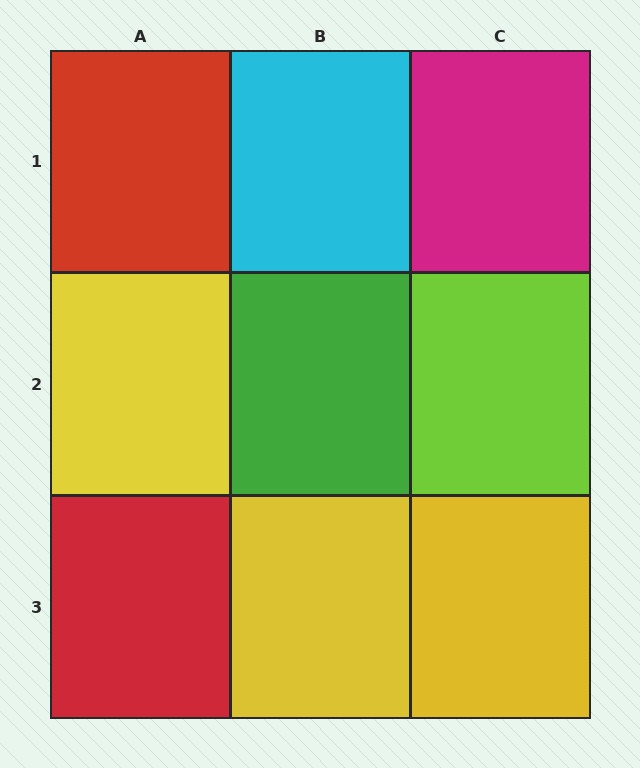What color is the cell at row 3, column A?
Red.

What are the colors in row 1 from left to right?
Red, cyan, magenta.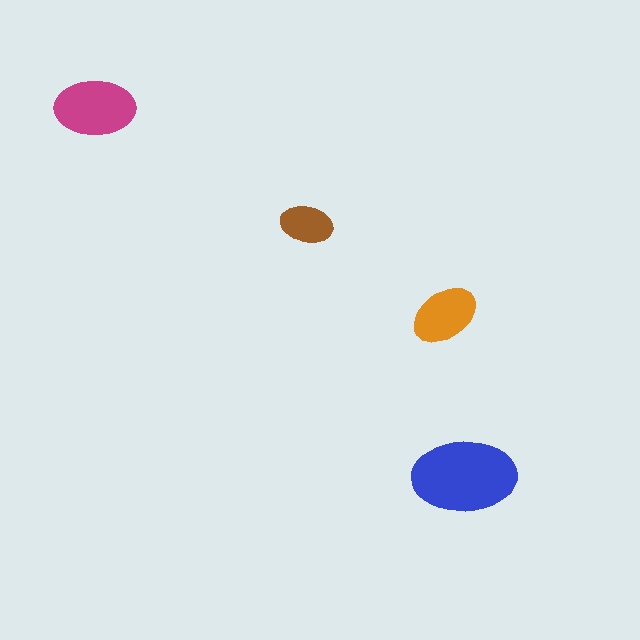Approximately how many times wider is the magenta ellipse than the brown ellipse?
About 1.5 times wider.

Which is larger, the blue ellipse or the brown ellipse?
The blue one.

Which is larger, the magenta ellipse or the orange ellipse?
The magenta one.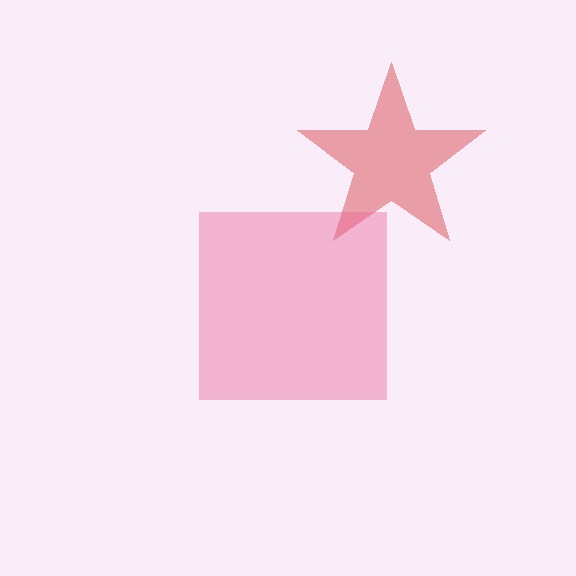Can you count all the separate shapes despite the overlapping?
Yes, there are 2 separate shapes.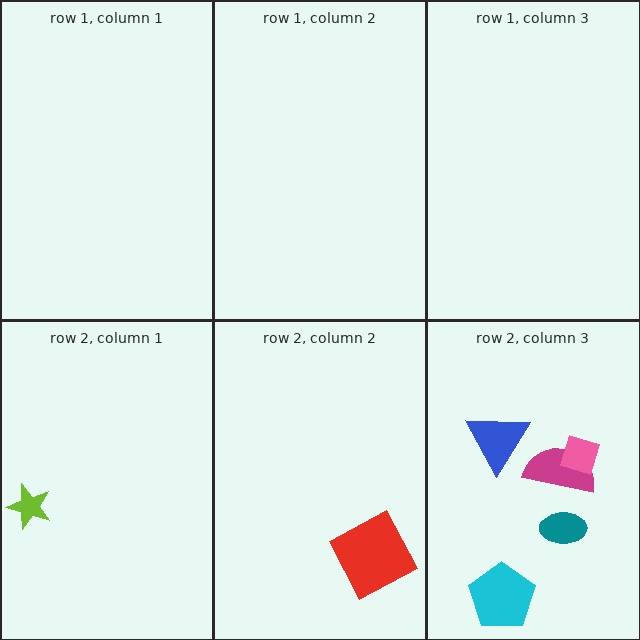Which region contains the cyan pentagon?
The row 2, column 3 region.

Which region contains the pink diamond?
The row 2, column 3 region.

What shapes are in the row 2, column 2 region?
The red square.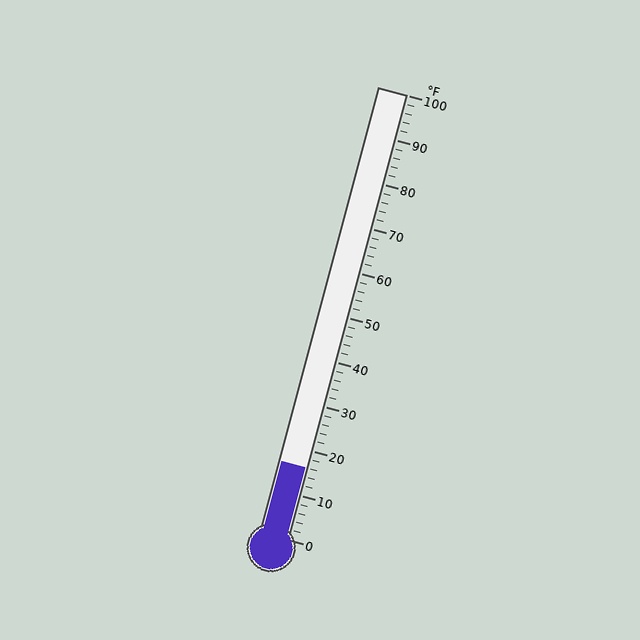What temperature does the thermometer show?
The thermometer shows approximately 16°F.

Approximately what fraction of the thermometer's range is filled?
The thermometer is filled to approximately 15% of its range.